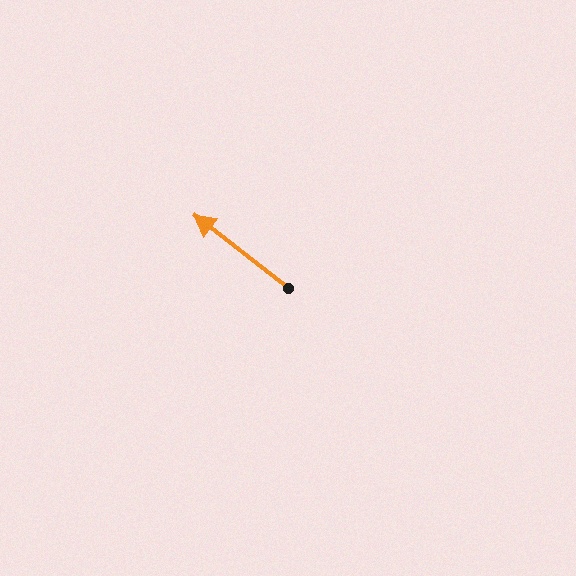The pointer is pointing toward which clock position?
Roughly 10 o'clock.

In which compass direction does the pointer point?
Northwest.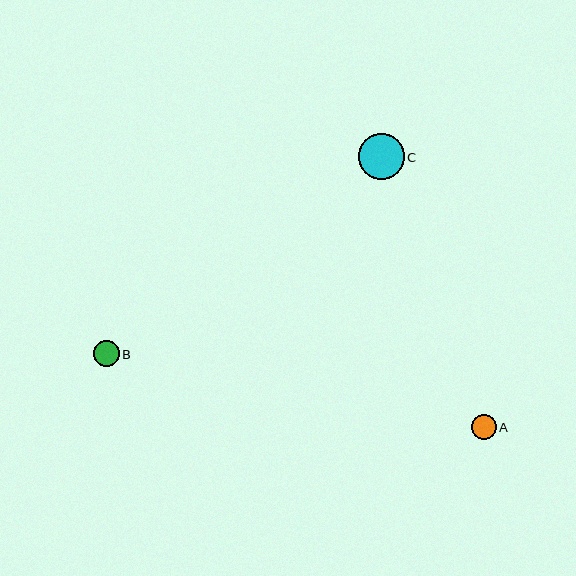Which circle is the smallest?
Circle A is the smallest with a size of approximately 25 pixels.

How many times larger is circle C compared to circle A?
Circle C is approximately 1.9 times the size of circle A.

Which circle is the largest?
Circle C is the largest with a size of approximately 46 pixels.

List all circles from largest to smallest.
From largest to smallest: C, B, A.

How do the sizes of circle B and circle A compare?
Circle B and circle A are approximately the same size.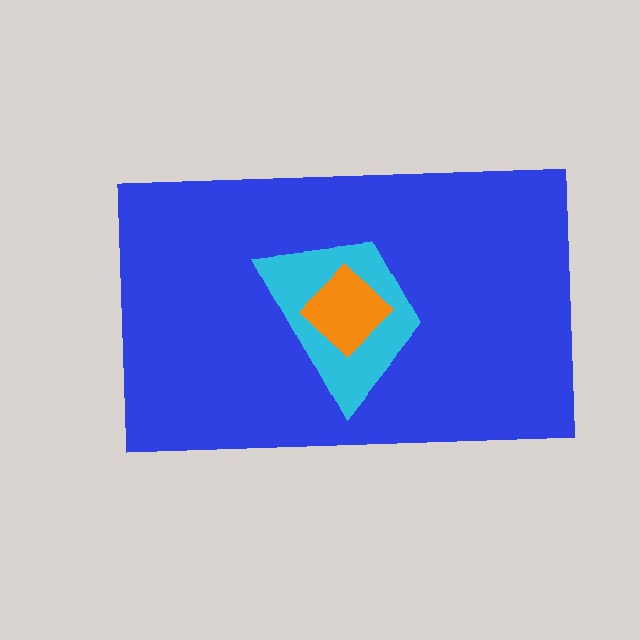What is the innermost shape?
The orange diamond.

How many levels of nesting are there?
3.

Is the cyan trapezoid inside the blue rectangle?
Yes.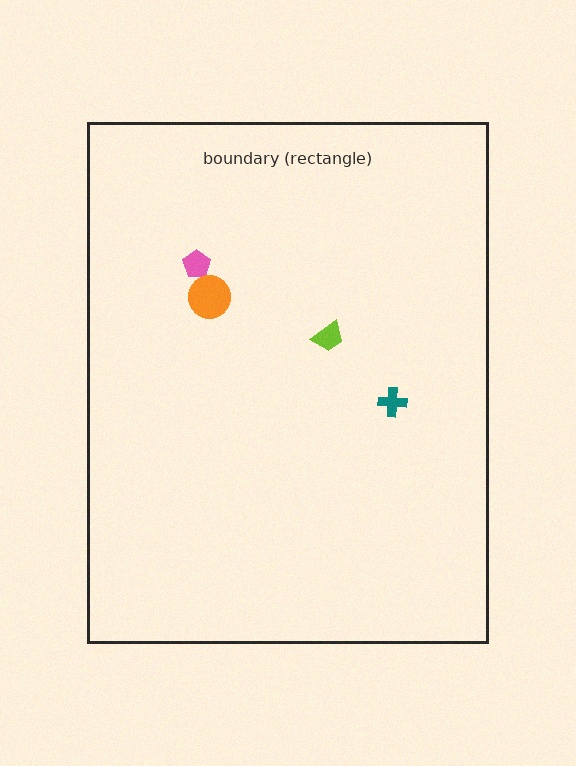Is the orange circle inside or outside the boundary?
Inside.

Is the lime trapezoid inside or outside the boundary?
Inside.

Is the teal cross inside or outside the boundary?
Inside.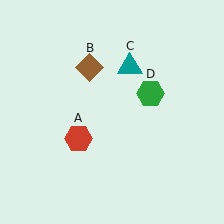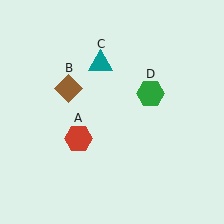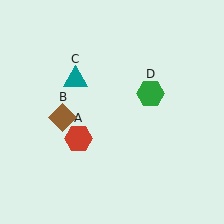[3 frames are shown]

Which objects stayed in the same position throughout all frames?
Red hexagon (object A) and green hexagon (object D) remained stationary.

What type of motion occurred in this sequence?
The brown diamond (object B), teal triangle (object C) rotated counterclockwise around the center of the scene.